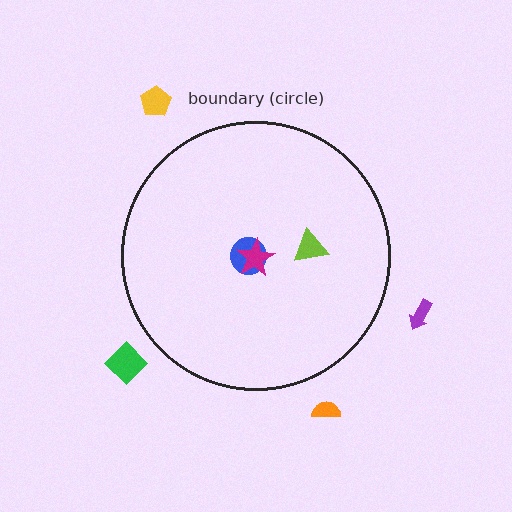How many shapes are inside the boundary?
3 inside, 4 outside.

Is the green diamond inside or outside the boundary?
Outside.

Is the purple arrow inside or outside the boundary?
Outside.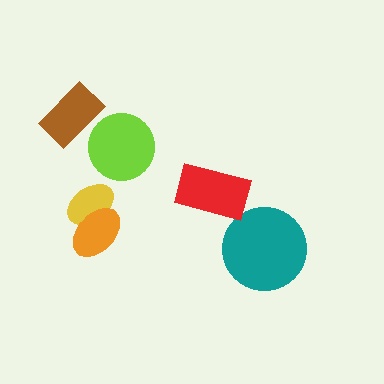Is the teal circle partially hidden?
No, no other shape covers it.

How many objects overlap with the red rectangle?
0 objects overlap with the red rectangle.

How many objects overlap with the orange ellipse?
1 object overlaps with the orange ellipse.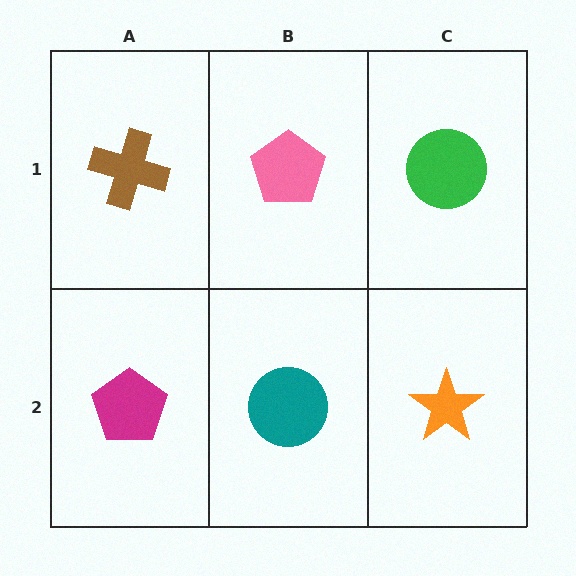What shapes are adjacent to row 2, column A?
A brown cross (row 1, column A), a teal circle (row 2, column B).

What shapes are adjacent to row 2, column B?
A pink pentagon (row 1, column B), a magenta pentagon (row 2, column A), an orange star (row 2, column C).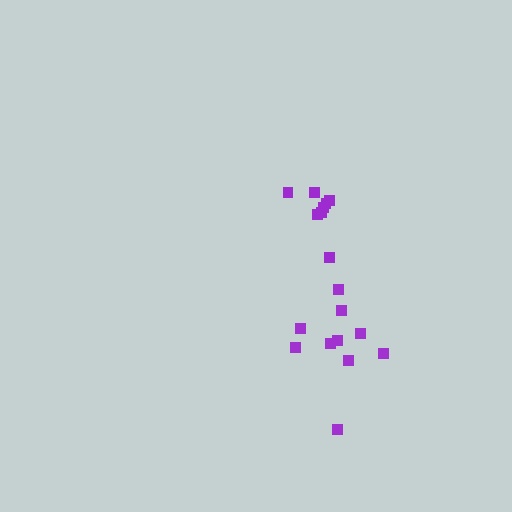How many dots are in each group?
Group 1: 10 dots, Group 2: 8 dots (18 total).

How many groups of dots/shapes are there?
There are 2 groups.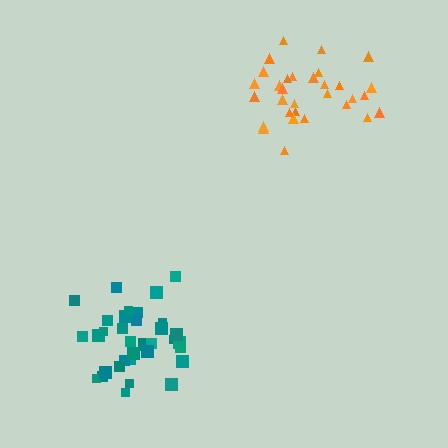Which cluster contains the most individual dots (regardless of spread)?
Teal (35).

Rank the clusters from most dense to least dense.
orange, teal.